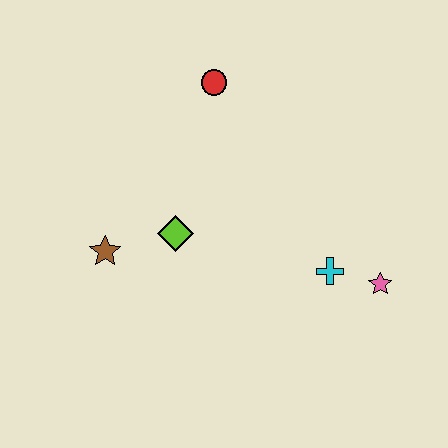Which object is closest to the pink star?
The cyan cross is closest to the pink star.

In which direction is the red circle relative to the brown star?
The red circle is above the brown star.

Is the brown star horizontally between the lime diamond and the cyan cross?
No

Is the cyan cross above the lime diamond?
No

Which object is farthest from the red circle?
The pink star is farthest from the red circle.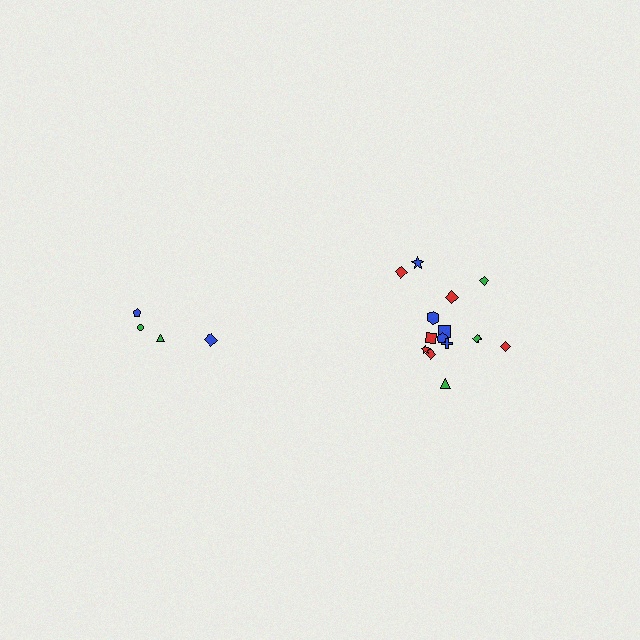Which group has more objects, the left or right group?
The right group.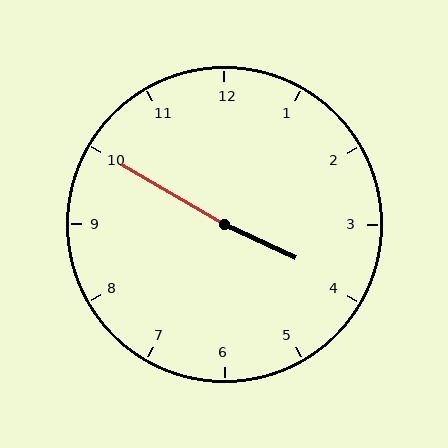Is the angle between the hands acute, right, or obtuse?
It is obtuse.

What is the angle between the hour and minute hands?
Approximately 175 degrees.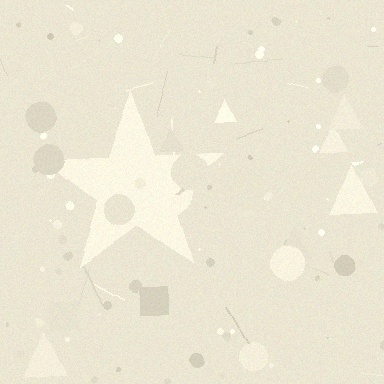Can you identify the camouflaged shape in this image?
The camouflaged shape is a star.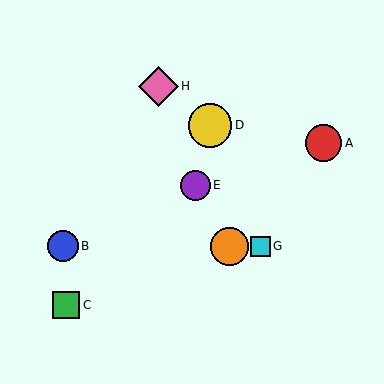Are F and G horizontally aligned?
Yes, both are at y≈246.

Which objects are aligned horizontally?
Objects B, F, G are aligned horizontally.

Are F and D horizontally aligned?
No, F is at y≈246 and D is at y≈125.